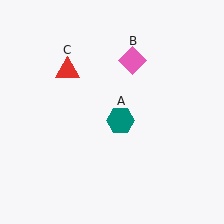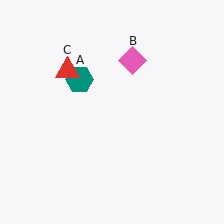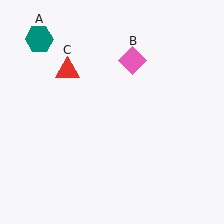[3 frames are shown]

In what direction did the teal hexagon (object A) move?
The teal hexagon (object A) moved up and to the left.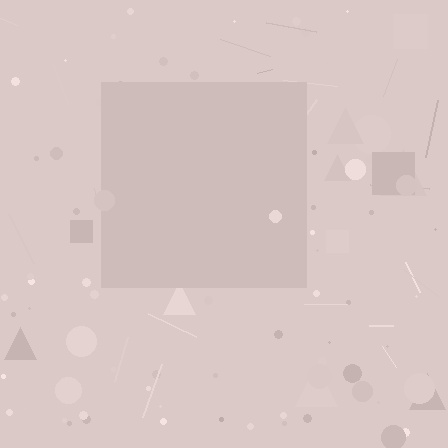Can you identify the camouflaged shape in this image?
The camouflaged shape is a square.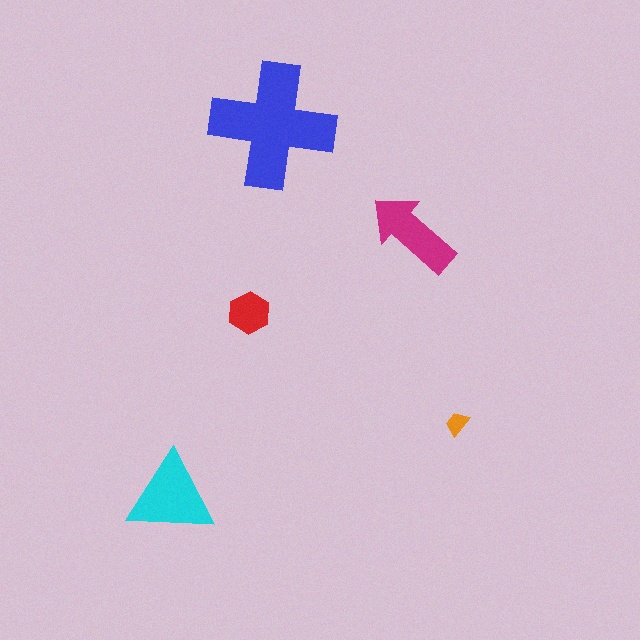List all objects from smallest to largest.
The orange trapezoid, the red hexagon, the magenta arrow, the cyan triangle, the blue cross.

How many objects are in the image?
There are 5 objects in the image.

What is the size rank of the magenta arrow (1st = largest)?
3rd.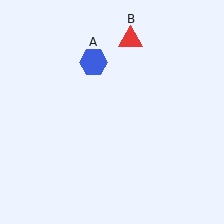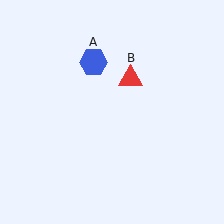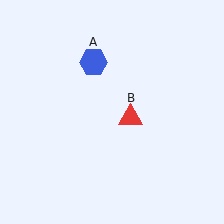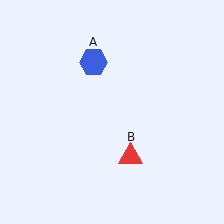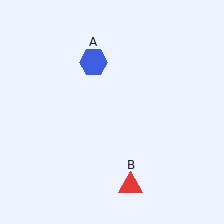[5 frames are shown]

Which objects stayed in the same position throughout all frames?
Blue hexagon (object A) remained stationary.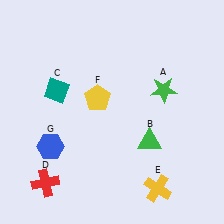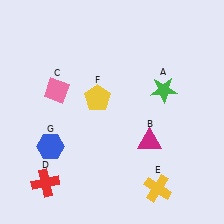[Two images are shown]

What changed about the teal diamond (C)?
In Image 1, C is teal. In Image 2, it changed to pink.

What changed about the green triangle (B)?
In Image 1, B is green. In Image 2, it changed to magenta.